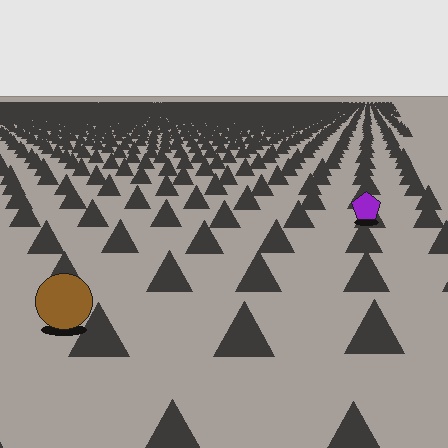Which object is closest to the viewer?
The brown circle is closest. The texture marks near it are larger and more spread out.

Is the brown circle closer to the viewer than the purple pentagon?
Yes. The brown circle is closer — you can tell from the texture gradient: the ground texture is coarser near it.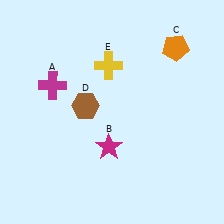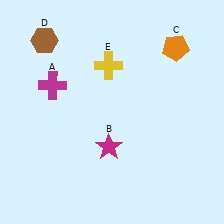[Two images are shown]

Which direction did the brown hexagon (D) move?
The brown hexagon (D) moved up.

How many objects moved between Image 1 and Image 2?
1 object moved between the two images.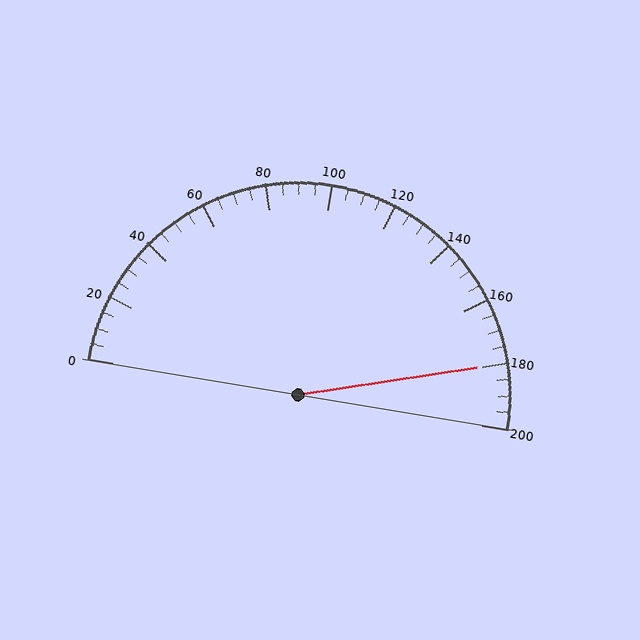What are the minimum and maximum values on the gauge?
The gauge ranges from 0 to 200.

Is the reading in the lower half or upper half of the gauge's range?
The reading is in the upper half of the range (0 to 200).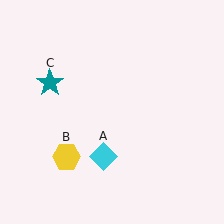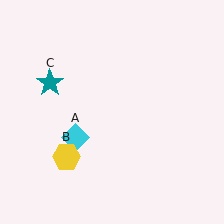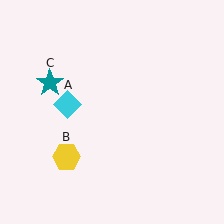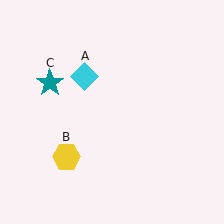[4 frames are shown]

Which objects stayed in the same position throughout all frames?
Yellow hexagon (object B) and teal star (object C) remained stationary.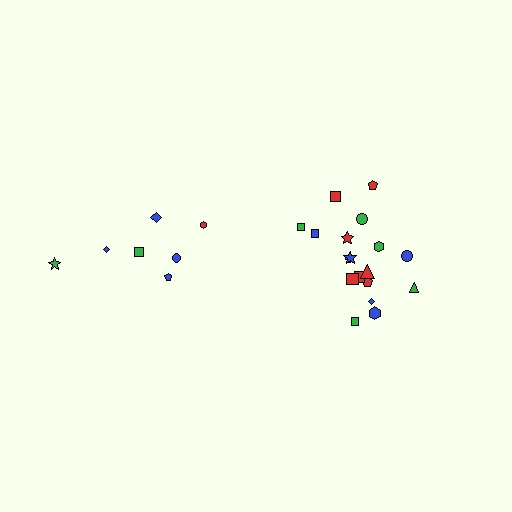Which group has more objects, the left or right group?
The right group.